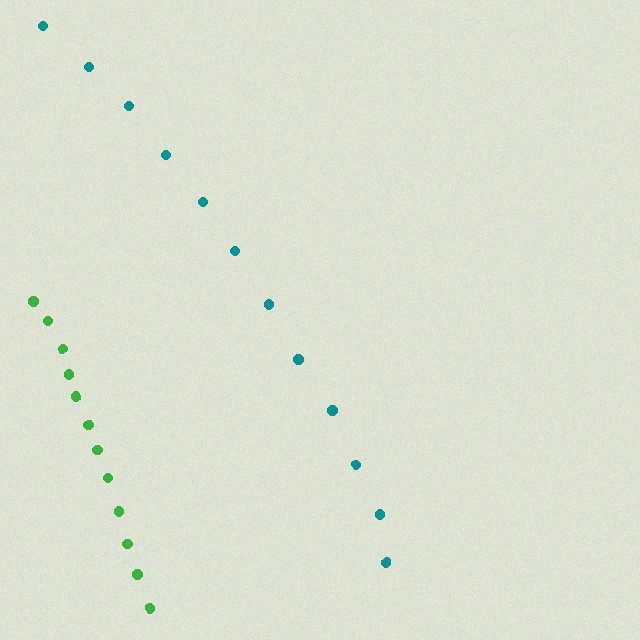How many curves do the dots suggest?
There are 2 distinct paths.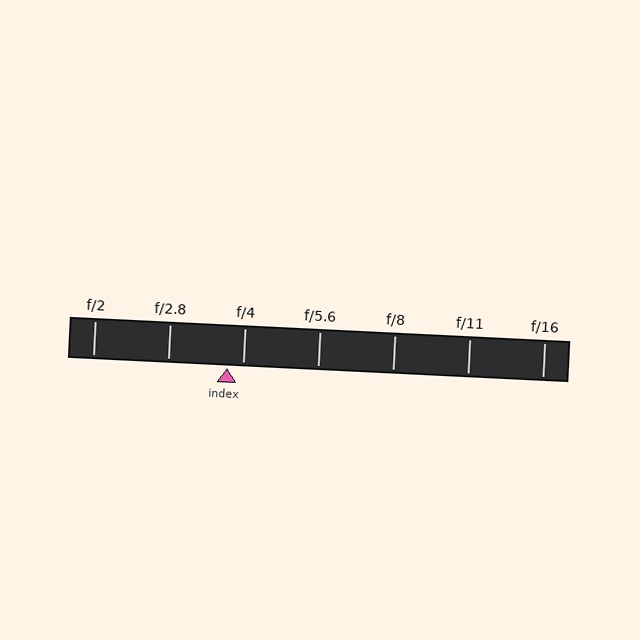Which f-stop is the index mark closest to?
The index mark is closest to f/4.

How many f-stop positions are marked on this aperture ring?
There are 7 f-stop positions marked.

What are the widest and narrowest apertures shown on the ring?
The widest aperture shown is f/2 and the narrowest is f/16.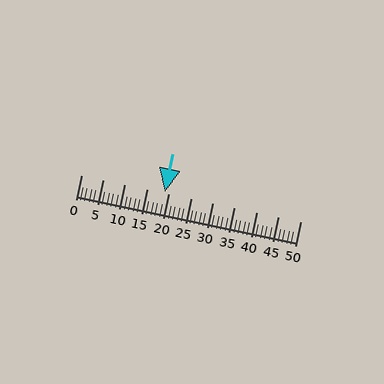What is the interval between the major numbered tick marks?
The major tick marks are spaced 5 units apart.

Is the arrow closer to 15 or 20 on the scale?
The arrow is closer to 20.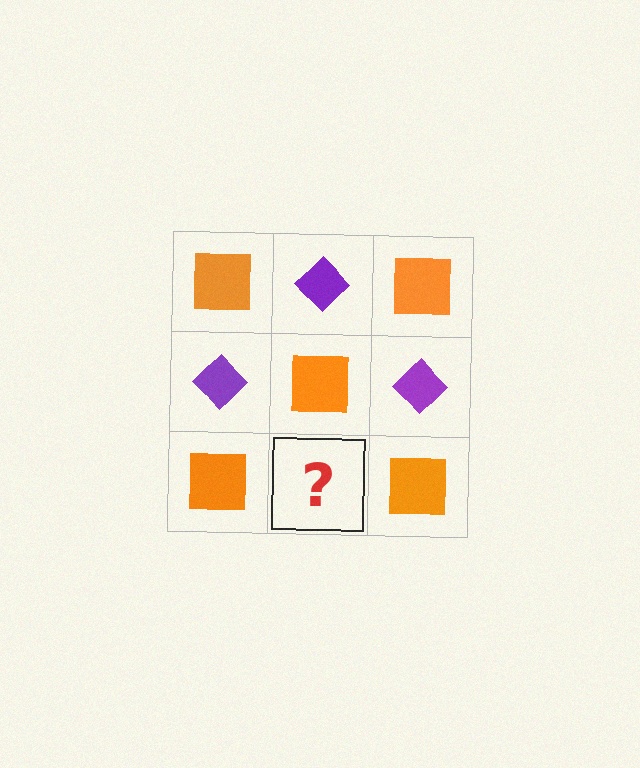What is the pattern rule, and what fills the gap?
The rule is that it alternates orange square and purple diamond in a checkerboard pattern. The gap should be filled with a purple diamond.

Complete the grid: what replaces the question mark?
The question mark should be replaced with a purple diamond.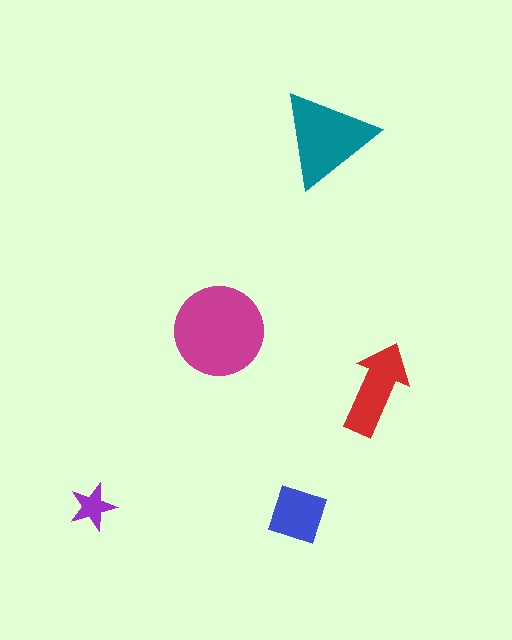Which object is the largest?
The magenta circle.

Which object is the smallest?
The purple star.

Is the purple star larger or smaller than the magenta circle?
Smaller.